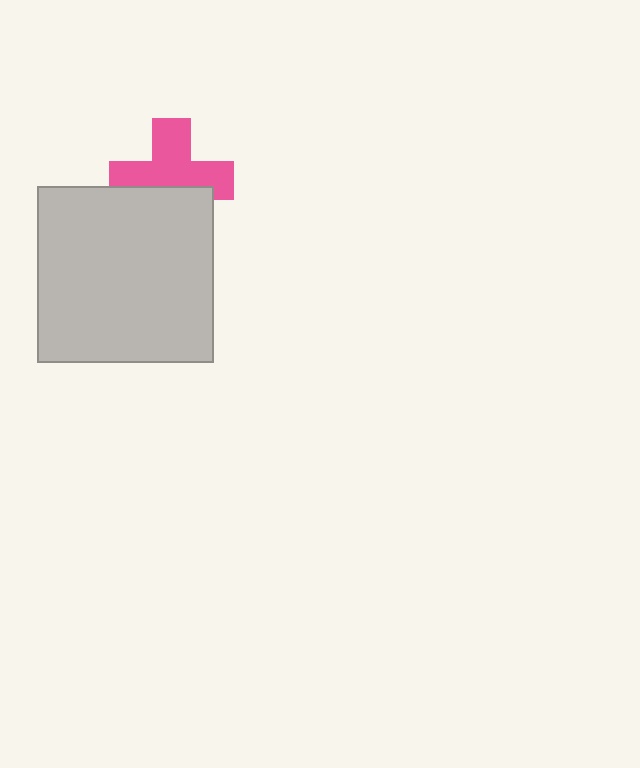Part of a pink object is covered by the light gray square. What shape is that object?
It is a cross.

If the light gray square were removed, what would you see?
You would see the complete pink cross.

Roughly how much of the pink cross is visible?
About half of it is visible (roughly 61%).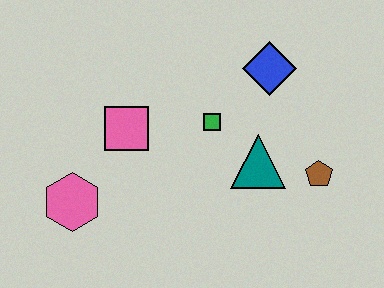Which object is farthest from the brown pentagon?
The pink hexagon is farthest from the brown pentagon.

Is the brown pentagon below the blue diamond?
Yes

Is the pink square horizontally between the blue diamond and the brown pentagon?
No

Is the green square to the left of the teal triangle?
Yes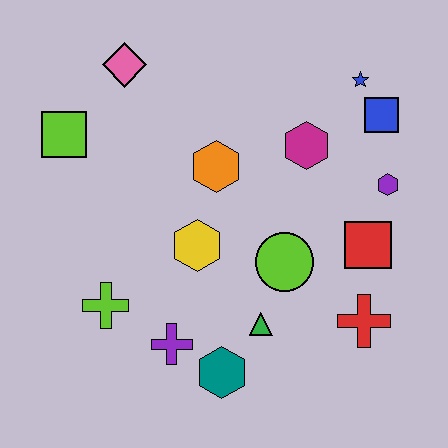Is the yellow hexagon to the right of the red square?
No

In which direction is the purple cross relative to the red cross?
The purple cross is to the left of the red cross.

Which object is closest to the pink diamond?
The lime square is closest to the pink diamond.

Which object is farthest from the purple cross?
The blue star is farthest from the purple cross.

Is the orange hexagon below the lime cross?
No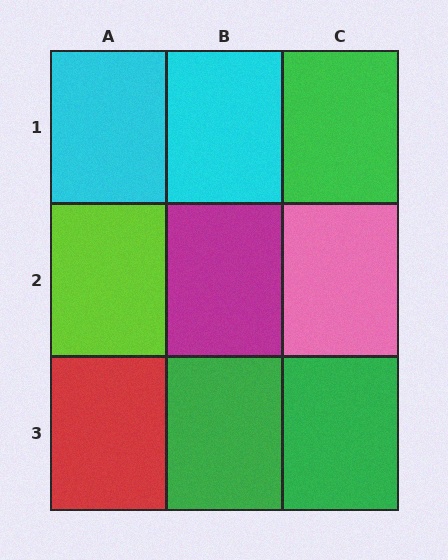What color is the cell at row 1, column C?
Green.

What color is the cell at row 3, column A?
Red.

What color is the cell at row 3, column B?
Green.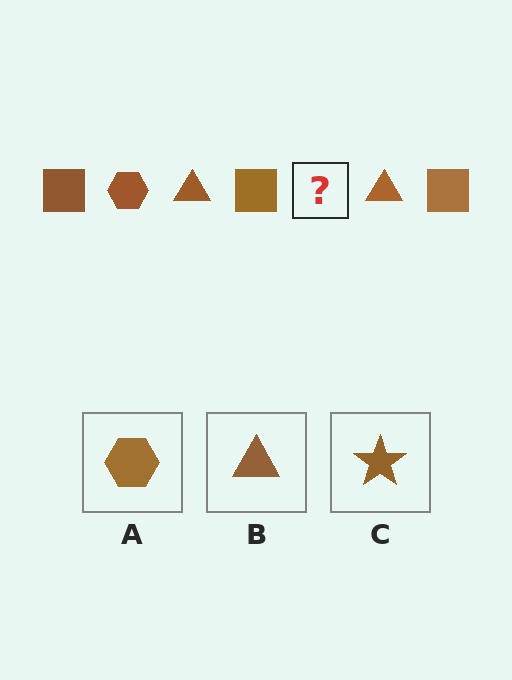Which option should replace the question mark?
Option A.